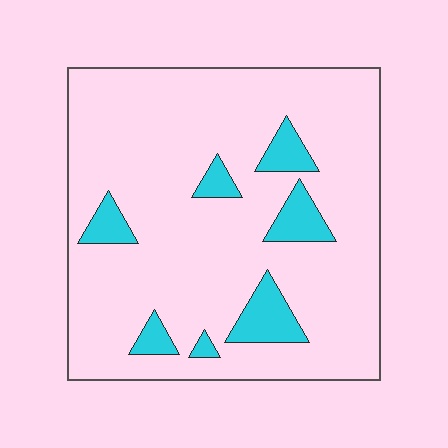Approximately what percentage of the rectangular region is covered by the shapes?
Approximately 10%.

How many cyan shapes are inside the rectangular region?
7.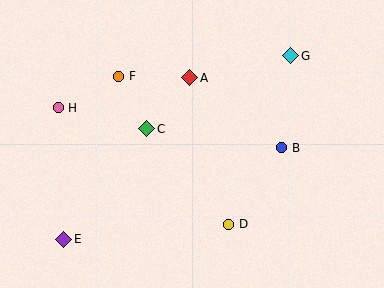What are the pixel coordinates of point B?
Point B is at (282, 148).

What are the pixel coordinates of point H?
Point H is at (58, 108).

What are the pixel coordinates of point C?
Point C is at (147, 129).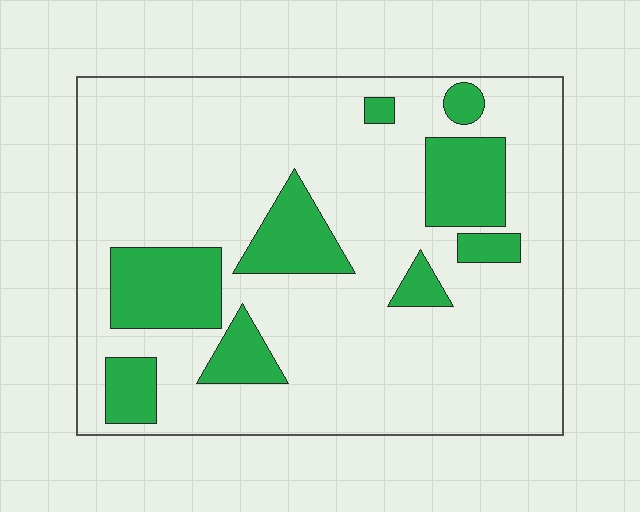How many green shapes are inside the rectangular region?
9.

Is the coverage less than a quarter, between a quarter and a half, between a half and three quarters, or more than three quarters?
Less than a quarter.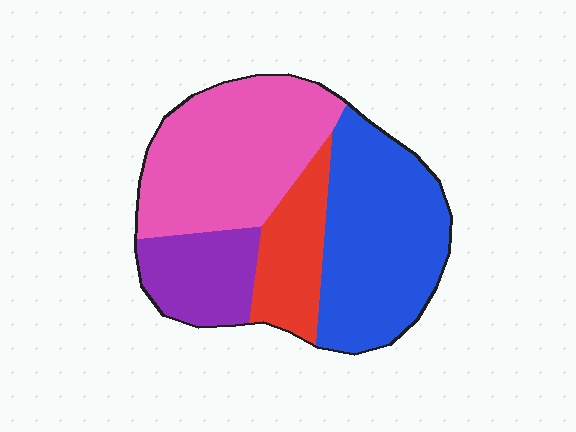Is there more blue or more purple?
Blue.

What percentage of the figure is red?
Red covers about 15% of the figure.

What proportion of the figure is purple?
Purple covers around 15% of the figure.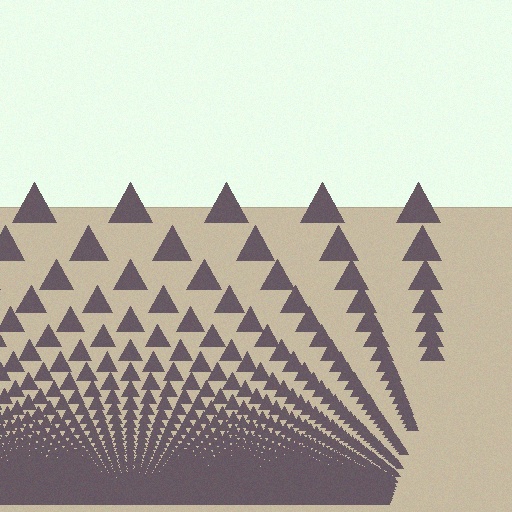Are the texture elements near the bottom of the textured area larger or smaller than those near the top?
Smaller. The gradient is inverted — elements near the bottom are smaller and denser.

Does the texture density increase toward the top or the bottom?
Density increases toward the bottom.